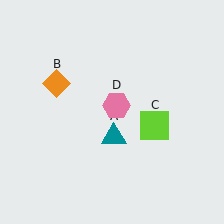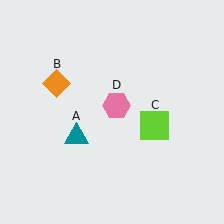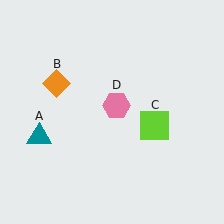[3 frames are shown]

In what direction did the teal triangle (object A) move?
The teal triangle (object A) moved left.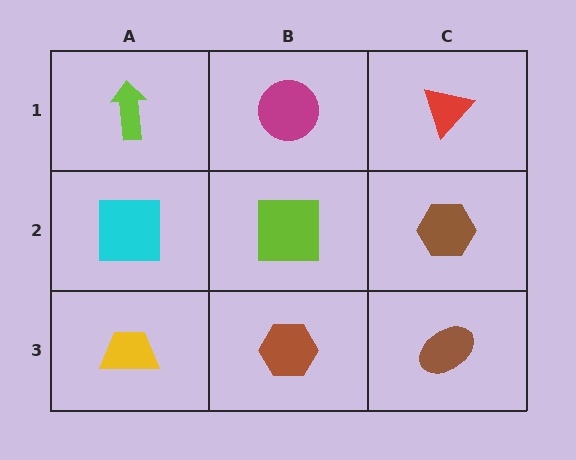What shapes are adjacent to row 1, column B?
A lime square (row 2, column B), a lime arrow (row 1, column A), a red triangle (row 1, column C).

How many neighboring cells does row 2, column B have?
4.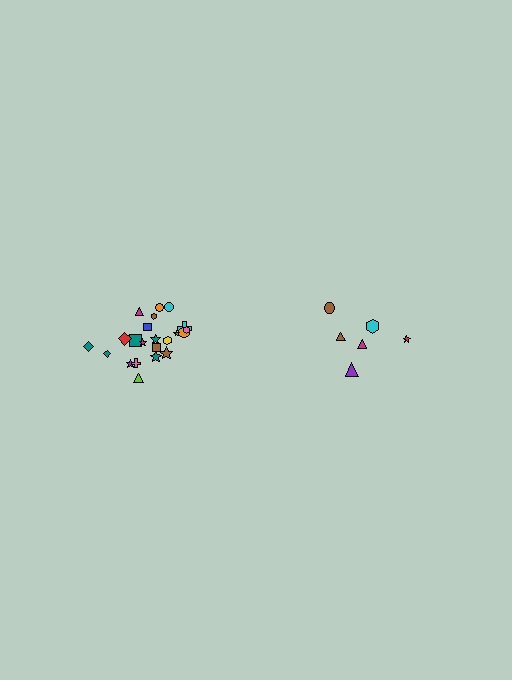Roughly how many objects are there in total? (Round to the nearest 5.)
Roughly 30 objects in total.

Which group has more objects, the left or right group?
The left group.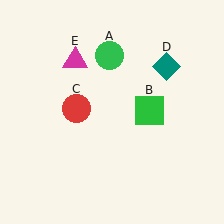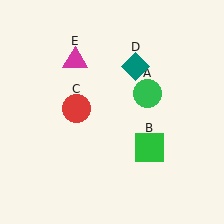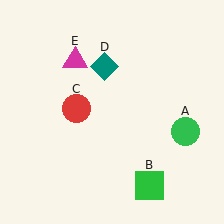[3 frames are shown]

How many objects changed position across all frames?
3 objects changed position: green circle (object A), green square (object B), teal diamond (object D).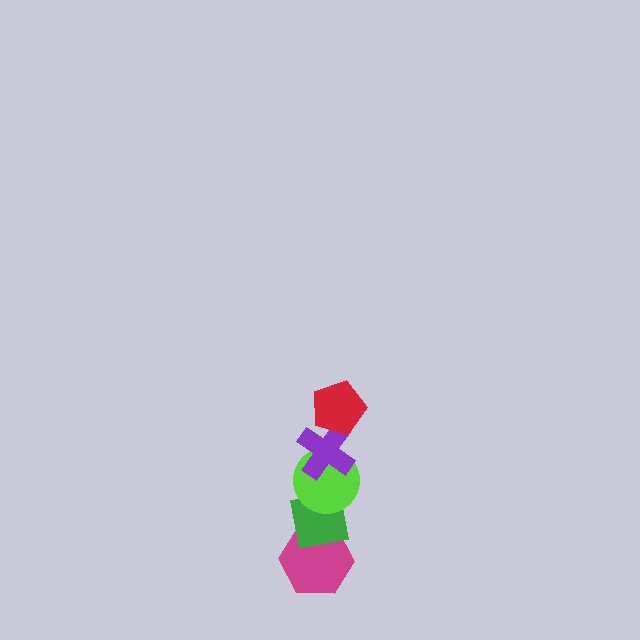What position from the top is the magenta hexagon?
The magenta hexagon is 5th from the top.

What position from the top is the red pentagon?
The red pentagon is 1st from the top.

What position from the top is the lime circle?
The lime circle is 3rd from the top.